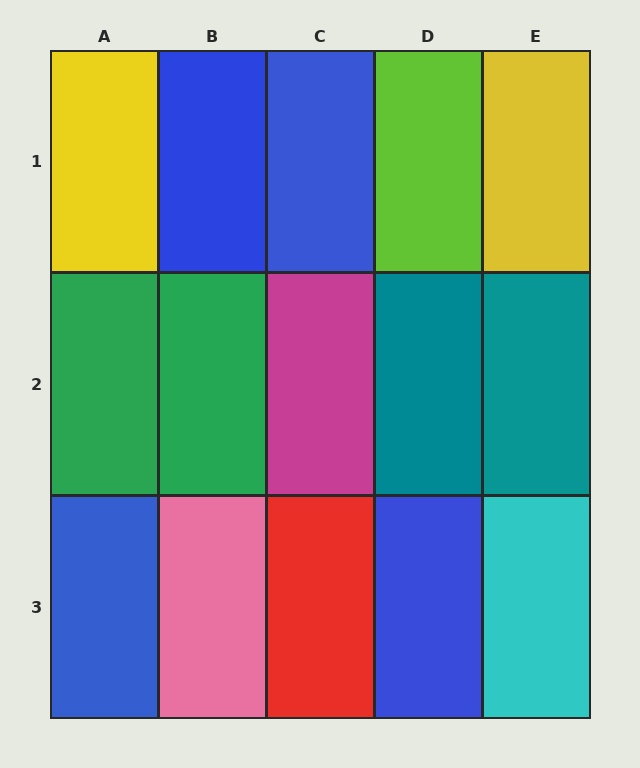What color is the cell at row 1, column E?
Yellow.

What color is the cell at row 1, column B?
Blue.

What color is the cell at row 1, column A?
Yellow.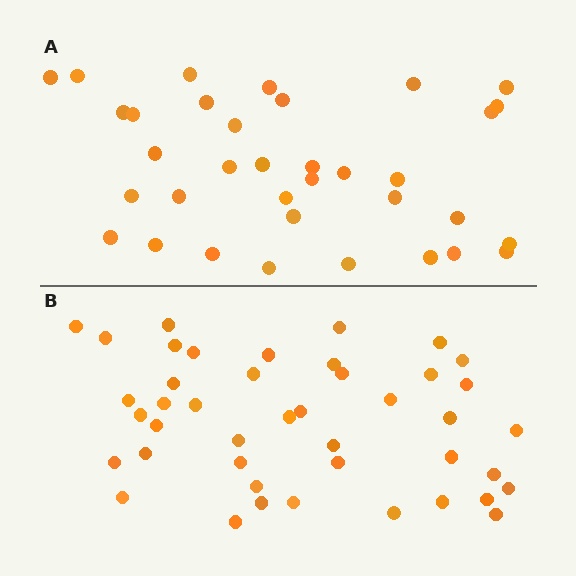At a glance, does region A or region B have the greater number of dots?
Region B (the bottom region) has more dots.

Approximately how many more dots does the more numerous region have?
Region B has roughly 8 or so more dots than region A.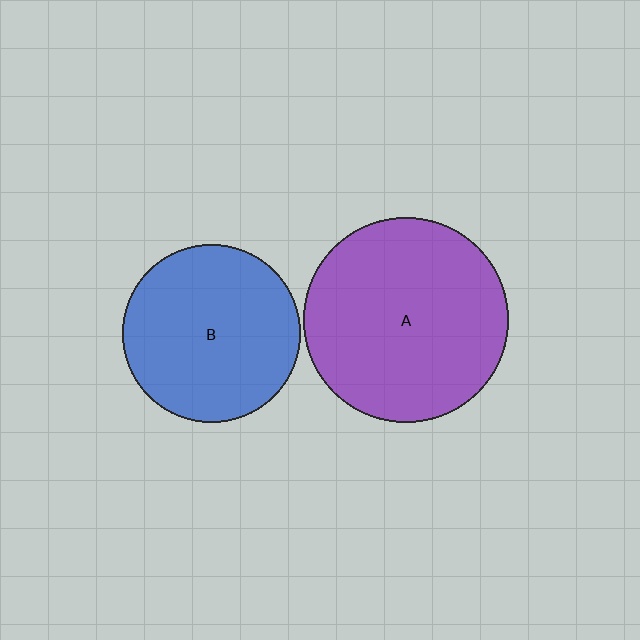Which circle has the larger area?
Circle A (purple).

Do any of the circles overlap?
No, none of the circles overlap.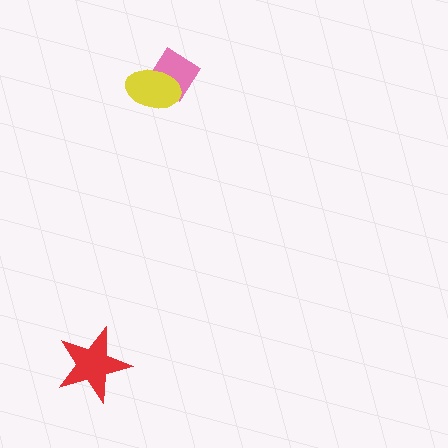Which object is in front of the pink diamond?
The yellow ellipse is in front of the pink diamond.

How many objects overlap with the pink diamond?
1 object overlaps with the pink diamond.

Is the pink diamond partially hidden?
Yes, it is partially covered by another shape.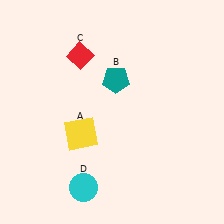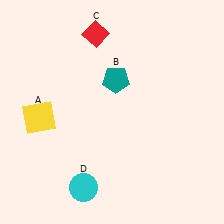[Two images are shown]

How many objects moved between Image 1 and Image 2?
2 objects moved between the two images.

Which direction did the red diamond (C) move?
The red diamond (C) moved up.